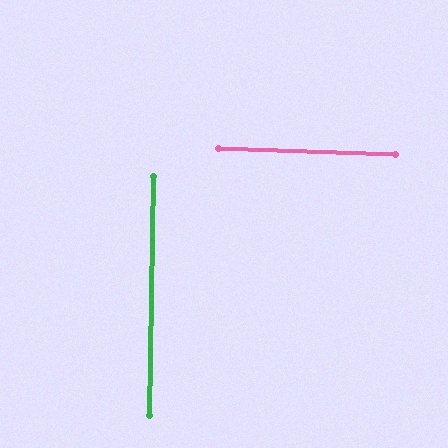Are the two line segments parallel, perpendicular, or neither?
Perpendicular — they meet at approximately 89°.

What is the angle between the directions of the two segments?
Approximately 89 degrees.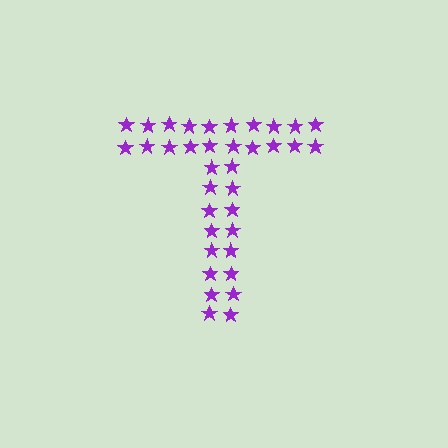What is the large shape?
The large shape is the letter T.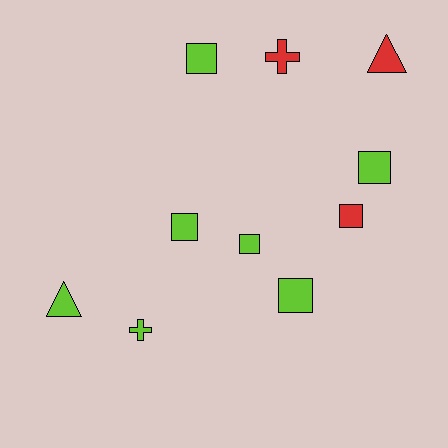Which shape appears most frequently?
Square, with 6 objects.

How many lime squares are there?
There are 5 lime squares.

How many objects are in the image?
There are 10 objects.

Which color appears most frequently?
Lime, with 7 objects.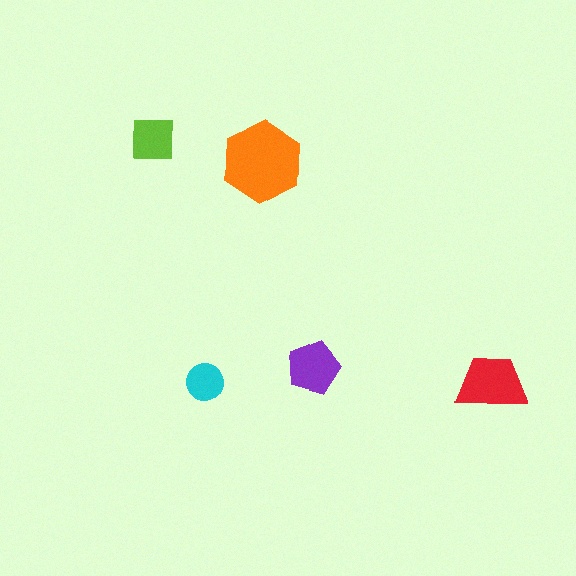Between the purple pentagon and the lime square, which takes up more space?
The purple pentagon.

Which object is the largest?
The orange hexagon.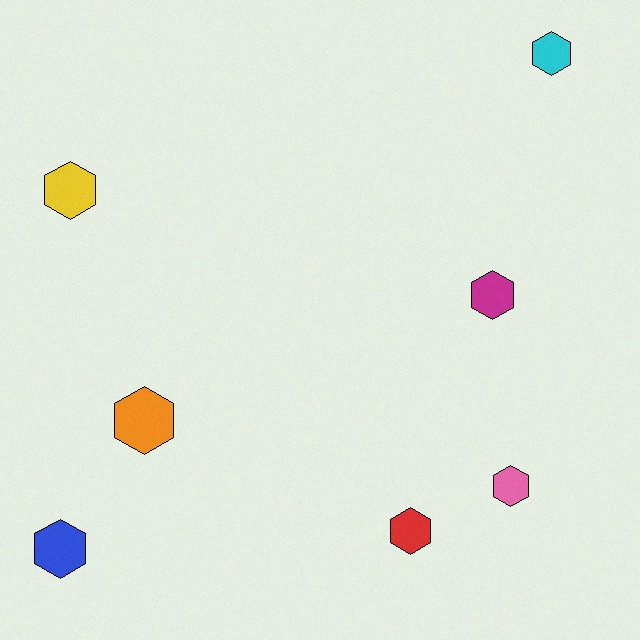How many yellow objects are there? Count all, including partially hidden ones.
There is 1 yellow object.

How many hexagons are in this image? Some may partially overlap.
There are 7 hexagons.